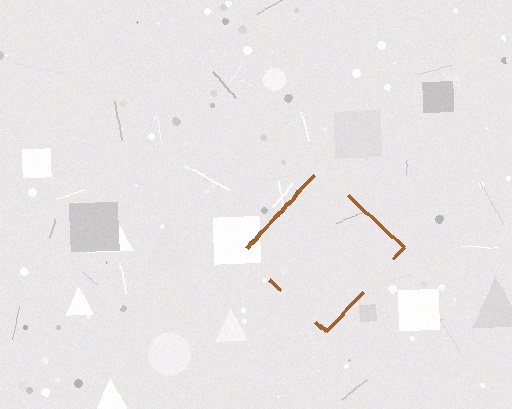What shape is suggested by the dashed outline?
The dashed outline suggests a diamond.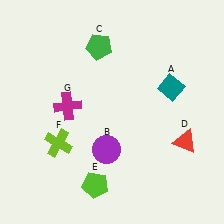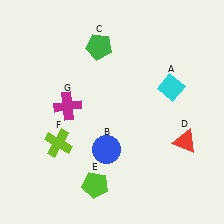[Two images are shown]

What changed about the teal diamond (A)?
In Image 1, A is teal. In Image 2, it changed to cyan.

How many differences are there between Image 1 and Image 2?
There are 2 differences between the two images.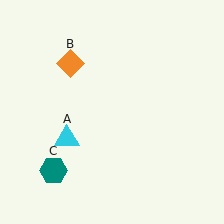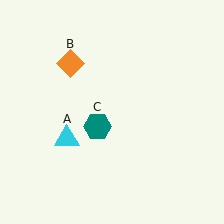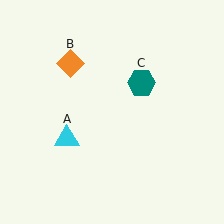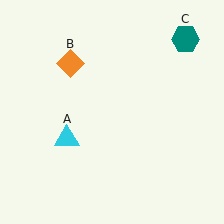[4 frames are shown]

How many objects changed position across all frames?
1 object changed position: teal hexagon (object C).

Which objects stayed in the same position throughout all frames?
Cyan triangle (object A) and orange diamond (object B) remained stationary.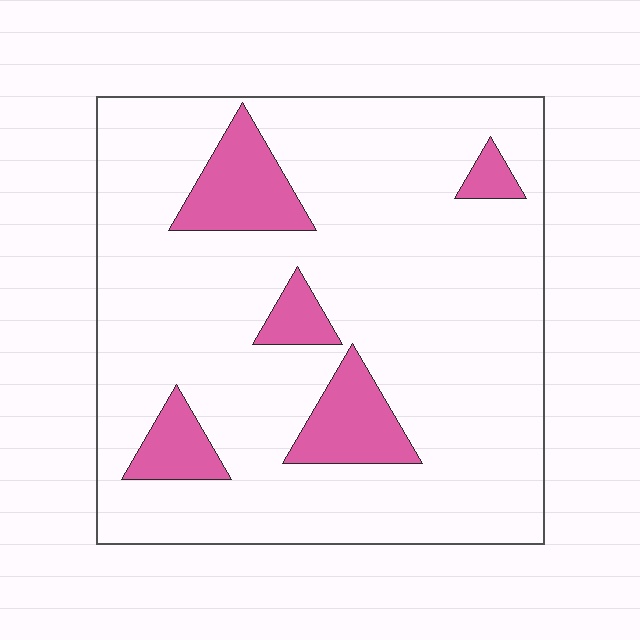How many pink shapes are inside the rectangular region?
5.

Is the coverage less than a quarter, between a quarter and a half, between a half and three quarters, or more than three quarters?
Less than a quarter.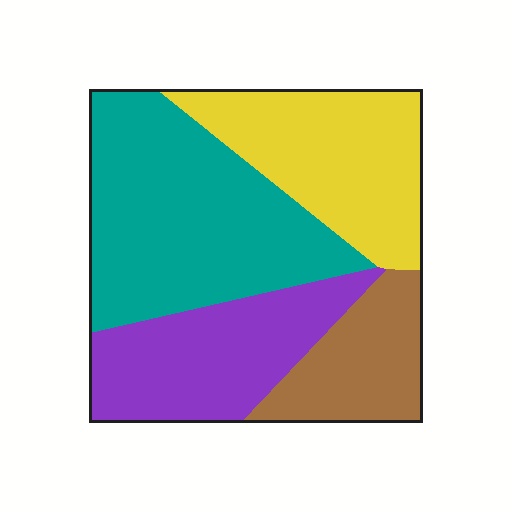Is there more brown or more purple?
Purple.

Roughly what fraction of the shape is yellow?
Yellow takes up about one quarter (1/4) of the shape.